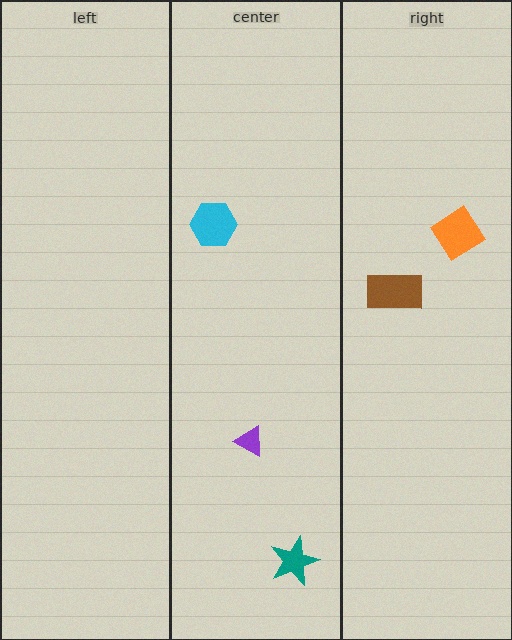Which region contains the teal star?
The center region.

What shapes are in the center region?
The teal star, the cyan hexagon, the purple triangle.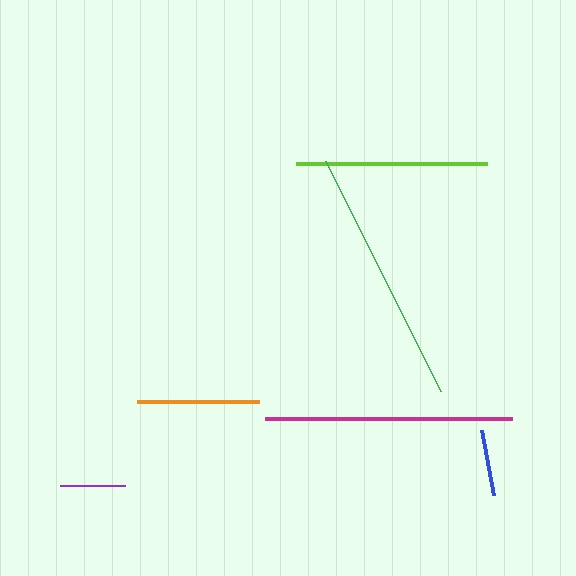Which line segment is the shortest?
The purple line is the shortest at approximately 66 pixels.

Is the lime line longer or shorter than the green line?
The green line is longer than the lime line.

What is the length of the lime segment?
The lime segment is approximately 191 pixels long.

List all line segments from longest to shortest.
From longest to shortest: green, magenta, lime, orange, blue, purple.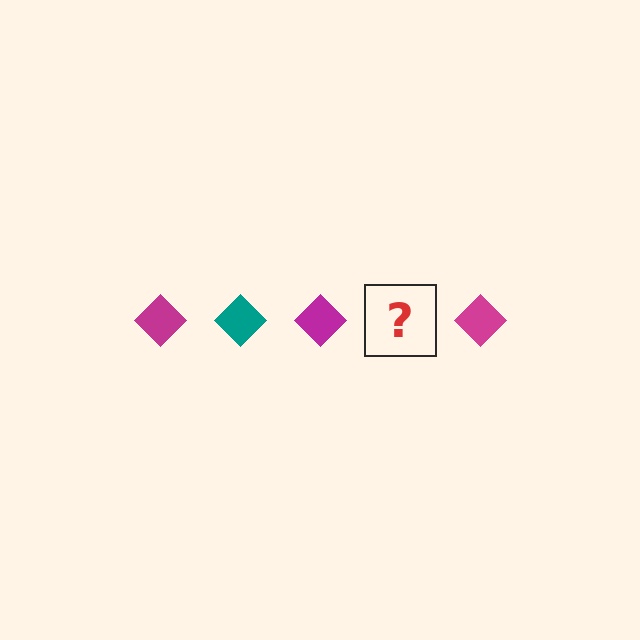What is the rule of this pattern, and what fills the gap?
The rule is that the pattern cycles through magenta, teal diamonds. The gap should be filled with a teal diamond.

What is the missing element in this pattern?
The missing element is a teal diamond.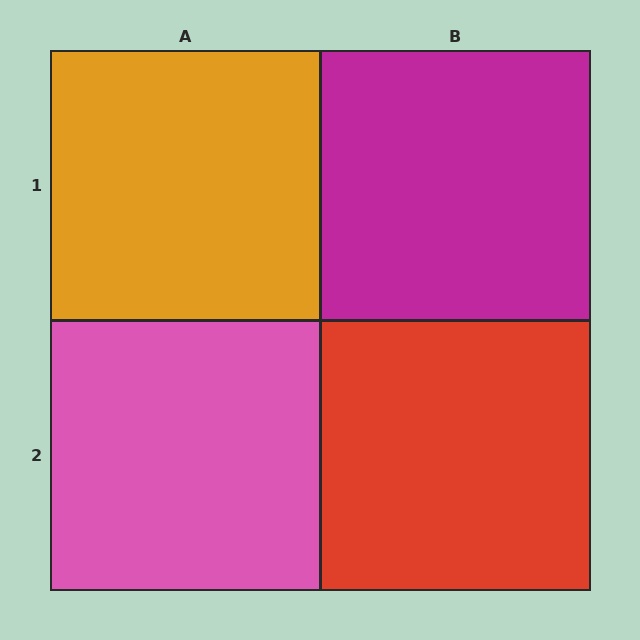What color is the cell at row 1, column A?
Orange.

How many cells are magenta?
1 cell is magenta.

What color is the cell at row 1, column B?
Magenta.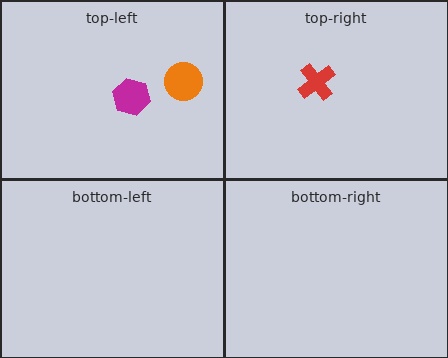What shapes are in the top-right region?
The red cross.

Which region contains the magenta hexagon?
The top-left region.